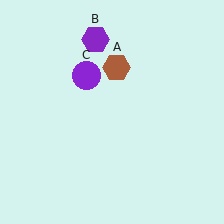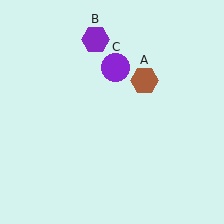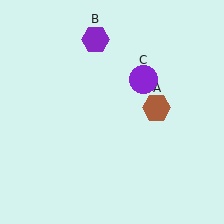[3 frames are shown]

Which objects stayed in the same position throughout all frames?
Purple hexagon (object B) remained stationary.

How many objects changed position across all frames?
2 objects changed position: brown hexagon (object A), purple circle (object C).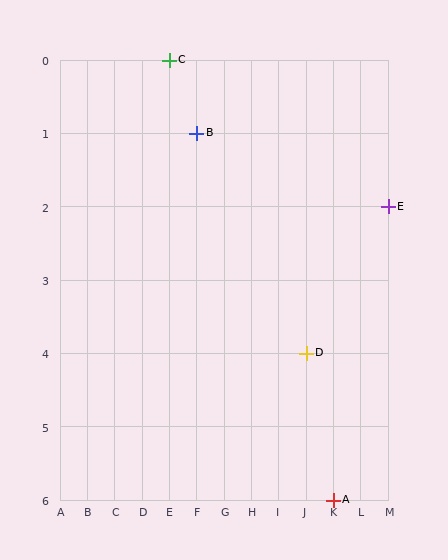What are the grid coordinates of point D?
Point D is at grid coordinates (J, 4).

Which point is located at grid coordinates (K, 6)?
Point A is at (K, 6).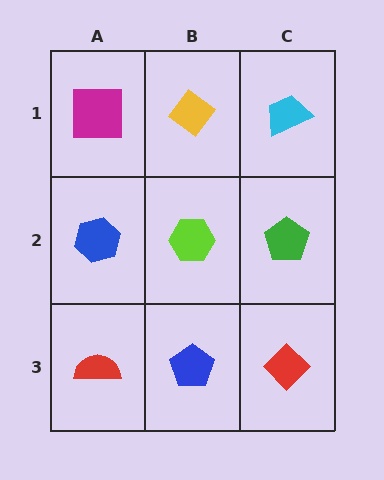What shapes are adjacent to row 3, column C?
A green pentagon (row 2, column C), a blue pentagon (row 3, column B).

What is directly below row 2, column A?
A red semicircle.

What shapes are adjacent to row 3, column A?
A blue hexagon (row 2, column A), a blue pentagon (row 3, column B).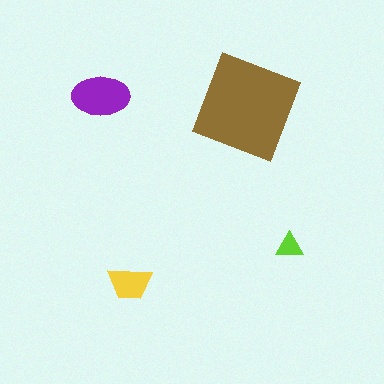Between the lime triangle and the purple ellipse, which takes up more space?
The purple ellipse.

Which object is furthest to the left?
The purple ellipse is leftmost.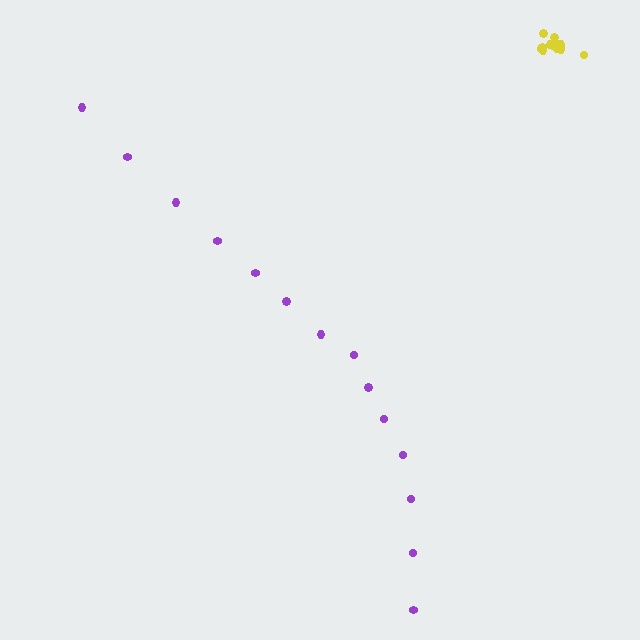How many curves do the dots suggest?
There are 2 distinct paths.